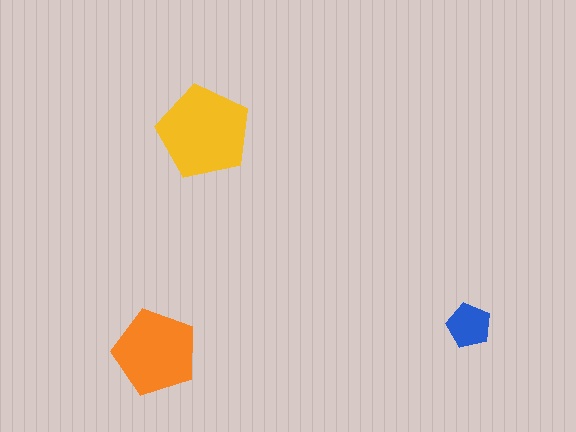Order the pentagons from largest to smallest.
the yellow one, the orange one, the blue one.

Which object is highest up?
The yellow pentagon is topmost.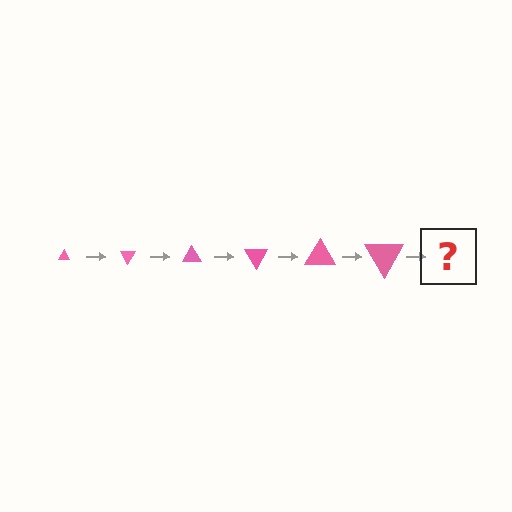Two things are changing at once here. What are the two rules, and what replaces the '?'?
The two rules are that the triangle grows larger each step and it rotates 60 degrees each step. The '?' should be a triangle, larger than the previous one and rotated 360 degrees from the start.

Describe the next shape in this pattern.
It should be a triangle, larger than the previous one and rotated 360 degrees from the start.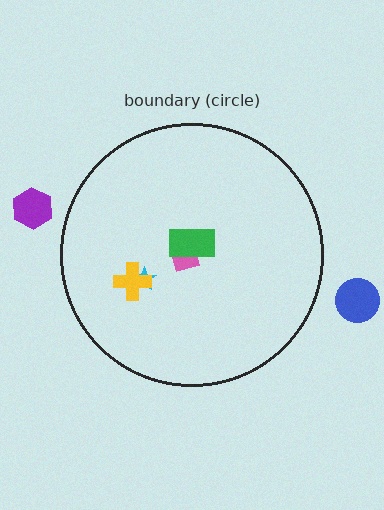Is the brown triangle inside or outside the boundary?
Inside.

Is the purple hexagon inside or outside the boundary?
Outside.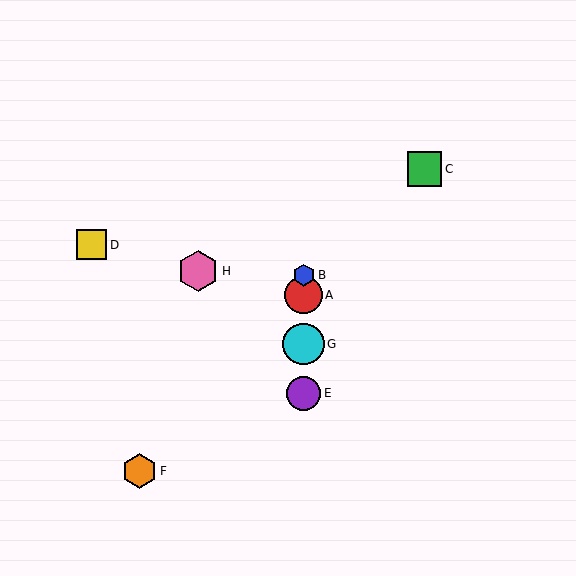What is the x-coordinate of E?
Object E is at x≈304.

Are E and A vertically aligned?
Yes, both are at x≈304.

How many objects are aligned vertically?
4 objects (A, B, E, G) are aligned vertically.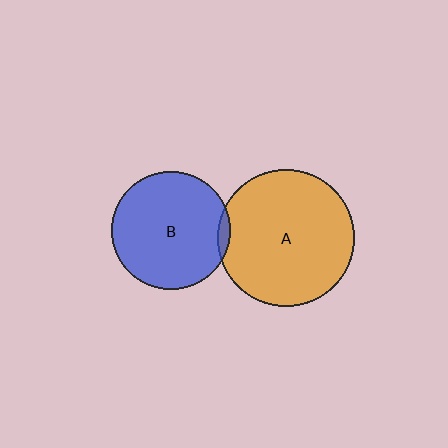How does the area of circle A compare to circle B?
Approximately 1.3 times.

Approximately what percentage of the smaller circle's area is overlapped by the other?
Approximately 5%.